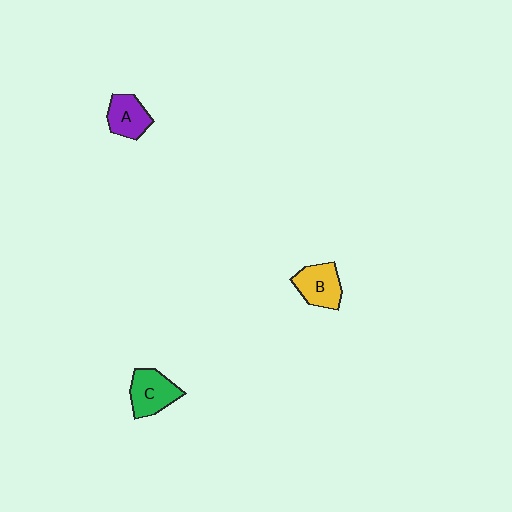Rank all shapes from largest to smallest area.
From largest to smallest: C (green), B (yellow), A (purple).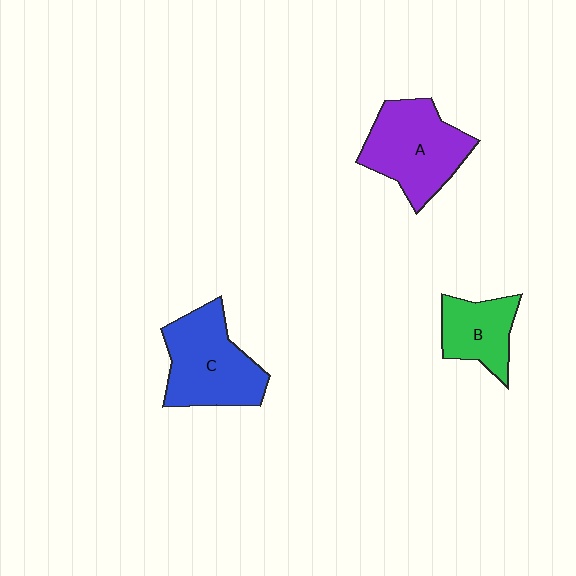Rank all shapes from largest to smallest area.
From largest to smallest: C (blue), A (purple), B (green).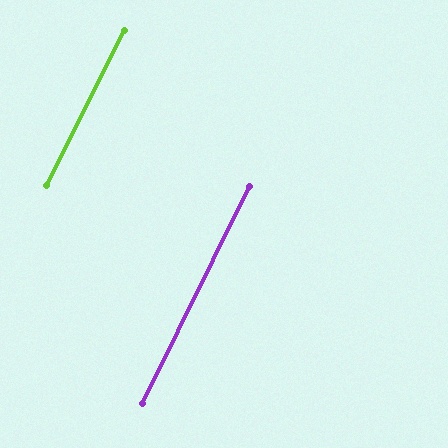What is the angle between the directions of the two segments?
Approximately 1 degree.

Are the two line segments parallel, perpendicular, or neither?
Parallel — their directions differ by only 0.5°.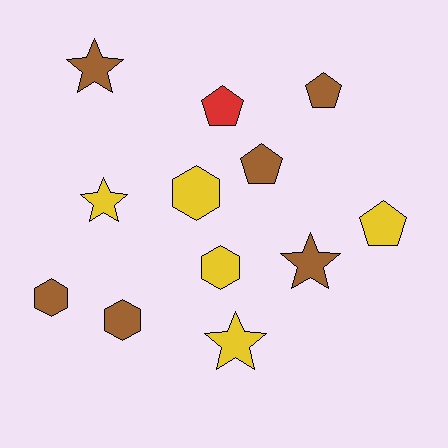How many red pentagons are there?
There is 1 red pentagon.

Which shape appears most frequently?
Hexagon, with 4 objects.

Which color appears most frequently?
Brown, with 6 objects.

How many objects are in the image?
There are 12 objects.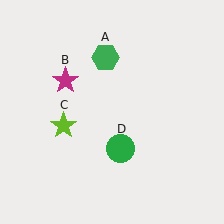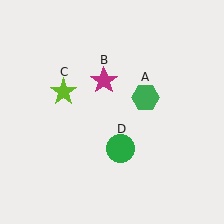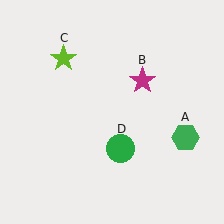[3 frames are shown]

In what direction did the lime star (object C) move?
The lime star (object C) moved up.